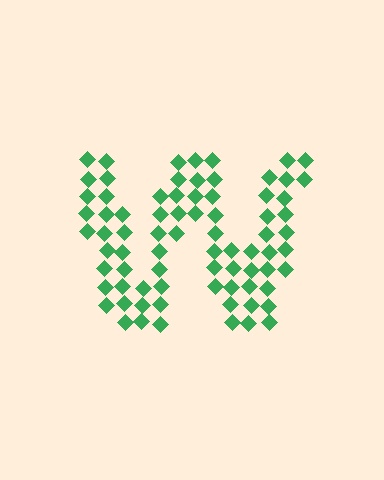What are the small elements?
The small elements are diamonds.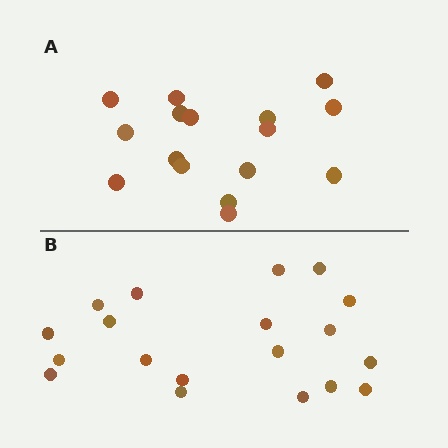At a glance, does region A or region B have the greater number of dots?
Region B (the bottom region) has more dots.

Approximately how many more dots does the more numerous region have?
Region B has just a few more — roughly 2 or 3 more dots than region A.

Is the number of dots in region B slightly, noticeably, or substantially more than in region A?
Region B has only slightly more — the two regions are fairly close. The ratio is roughly 1.2 to 1.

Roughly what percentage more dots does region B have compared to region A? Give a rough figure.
About 20% more.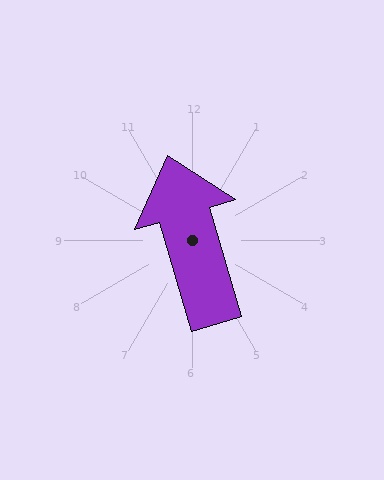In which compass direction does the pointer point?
North.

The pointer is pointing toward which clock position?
Roughly 11 o'clock.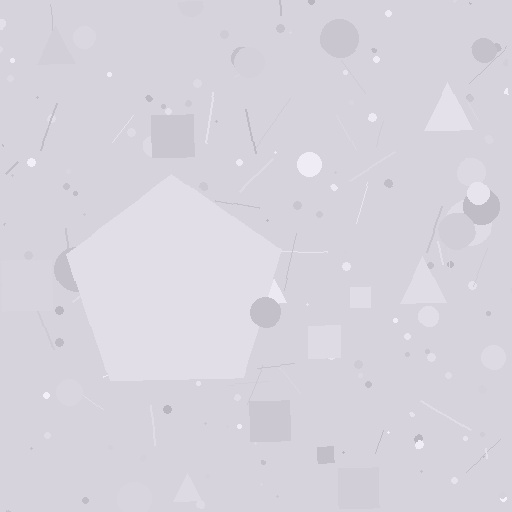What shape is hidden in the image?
A pentagon is hidden in the image.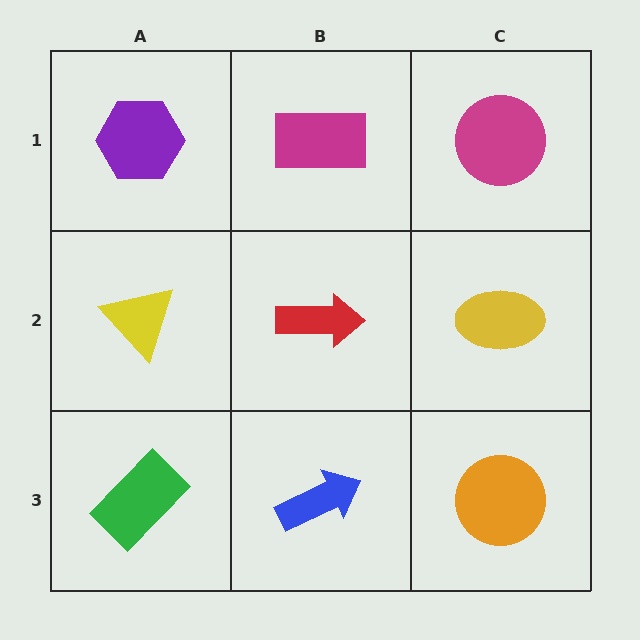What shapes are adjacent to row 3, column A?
A yellow triangle (row 2, column A), a blue arrow (row 3, column B).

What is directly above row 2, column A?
A purple hexagon.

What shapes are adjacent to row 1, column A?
A yellow triangle (row 2, column A), a magenta rectangle (row 1, column B).